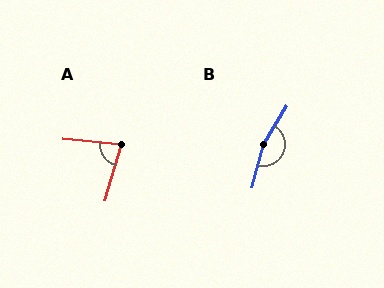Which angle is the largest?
B, at approximately 164 degrees.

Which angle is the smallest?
A, at approximately 79 degrees.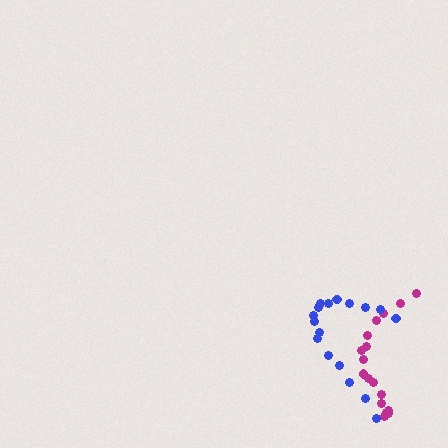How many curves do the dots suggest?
There are 2 distinct paths.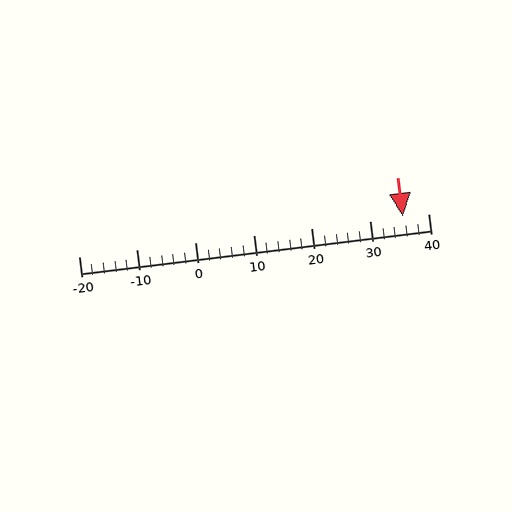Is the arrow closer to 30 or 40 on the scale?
The arrow is closer to 40.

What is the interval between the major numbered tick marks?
The major tick marks are spaced 10 units apart.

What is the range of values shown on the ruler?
The ruler shows values from -20 to 40.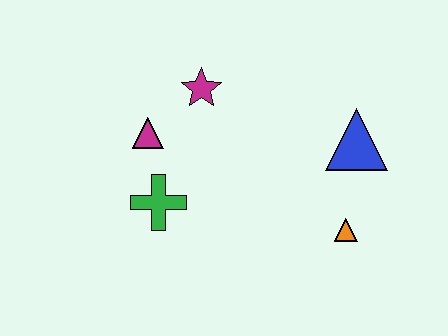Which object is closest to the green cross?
The magenta triangle is closest to the green cross.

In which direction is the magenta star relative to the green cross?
The magenta star is above the green cross.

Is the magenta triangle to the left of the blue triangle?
Yes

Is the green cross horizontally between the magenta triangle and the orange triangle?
Yes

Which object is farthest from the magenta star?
The orange triangle is farthest from the magenta star.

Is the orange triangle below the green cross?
Yes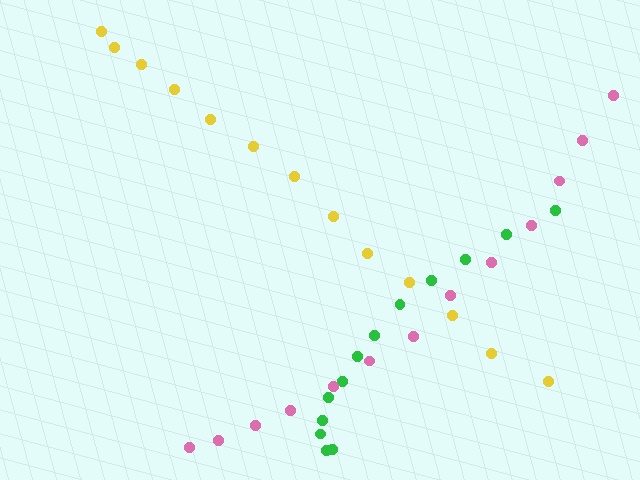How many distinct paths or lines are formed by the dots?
There are 3 distinct paths.